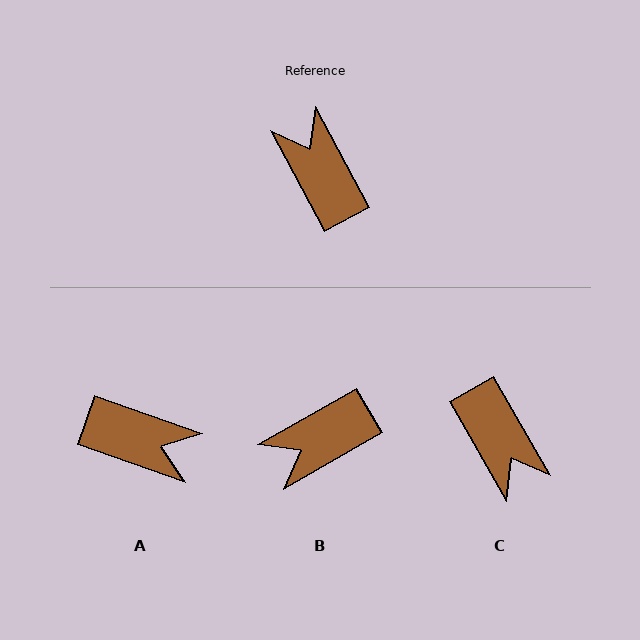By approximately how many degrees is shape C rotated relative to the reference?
Approximately 178 degrees clockwise.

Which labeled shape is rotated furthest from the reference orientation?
C, about 178 degrees away.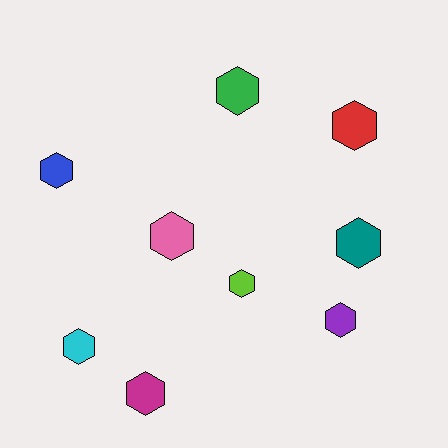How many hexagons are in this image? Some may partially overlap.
There are 9 hexagons.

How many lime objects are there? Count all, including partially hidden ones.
There is 1 lime object.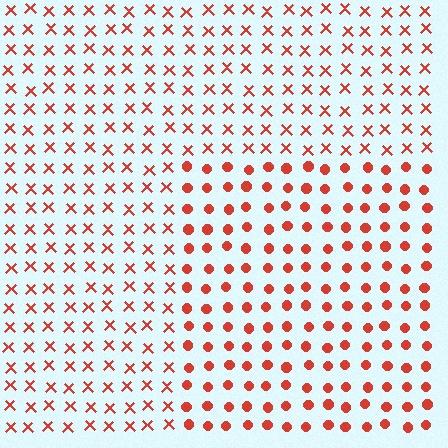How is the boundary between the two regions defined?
The boundary is defined by a change in element shape: circles inside vs. X marks outside. All elements share the same color and spacing.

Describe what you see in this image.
The image is filled with small red elements arranged in a uniform grid. A rectangle-shaped region contains circles, while the surrounding area contains X marks. The boundary is defined purely by the change in element shape.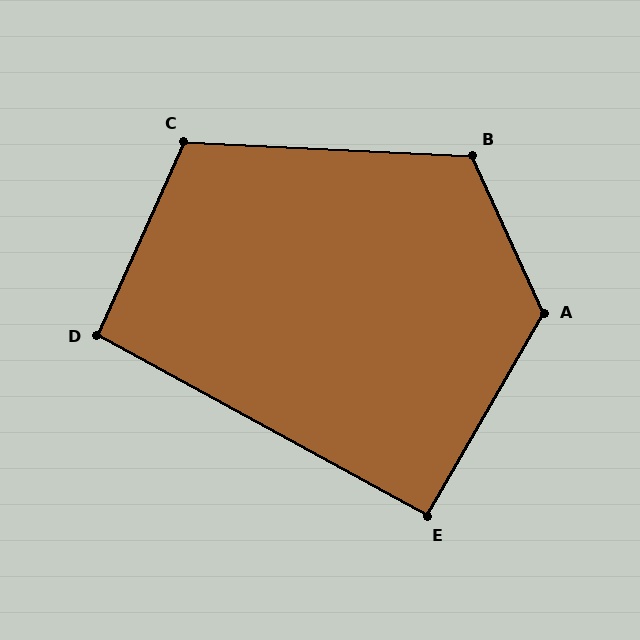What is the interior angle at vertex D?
Approximately 94 degrees (approximately right).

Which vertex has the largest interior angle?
A, at approximately 126 degrees.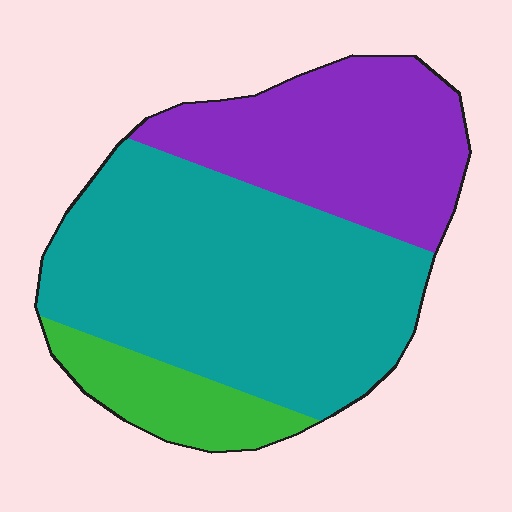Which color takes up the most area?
Teal, at roughly 55%.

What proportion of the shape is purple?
Purple takes up about one third (1/3) of the shape.